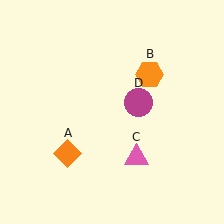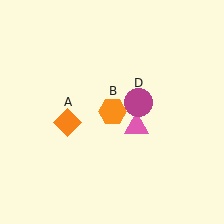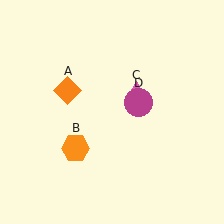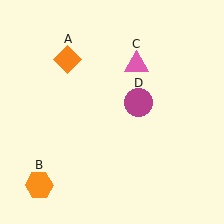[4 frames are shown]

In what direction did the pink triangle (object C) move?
The pink triangle (object C) moved up.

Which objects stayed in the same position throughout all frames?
Magenta circle (object D) remained stationary.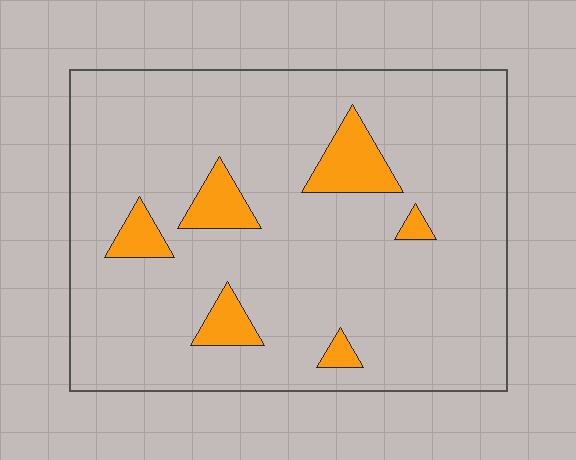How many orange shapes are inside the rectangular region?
6.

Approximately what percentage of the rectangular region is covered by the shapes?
Approximately 10%.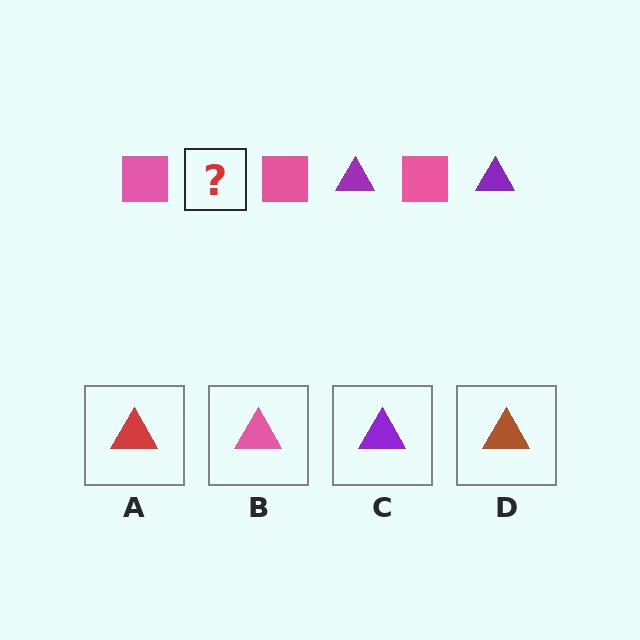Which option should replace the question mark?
Option C.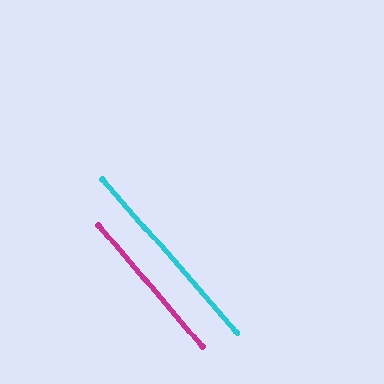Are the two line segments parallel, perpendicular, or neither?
Parallel — their directions differ by only 0.9°.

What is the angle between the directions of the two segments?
Approximately 1 degree.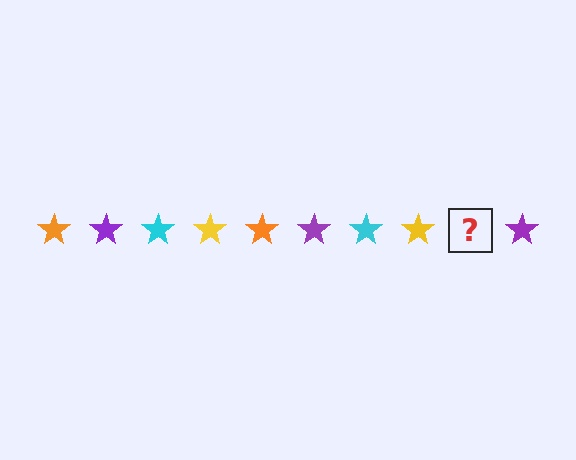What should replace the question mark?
The question mark should be replaced with an orange star.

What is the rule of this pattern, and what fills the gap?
The rule is that the pattern cycles through orange, purple, cyan, yellow stars. The gap should be filled with an orange star.